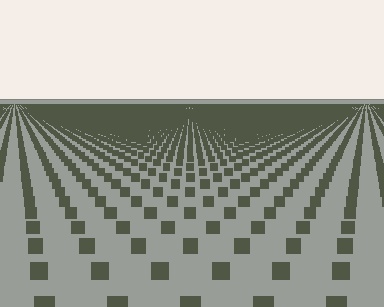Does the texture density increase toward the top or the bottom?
Density increases toward the top.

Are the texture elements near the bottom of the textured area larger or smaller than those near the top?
Larger. Near the bottom, elements are closer to the viewer and appear at a bigger on-screen size.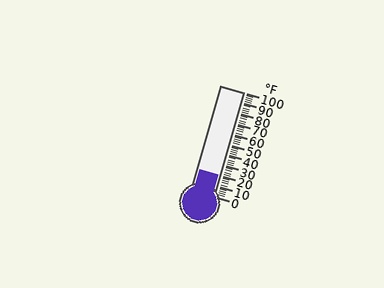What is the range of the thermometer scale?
The thermometer scale ranges from 0°F to 100°F.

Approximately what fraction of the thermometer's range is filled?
The thermometer is filled to approximately 20% of its range.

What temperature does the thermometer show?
The thermometer shows approximately 20°F.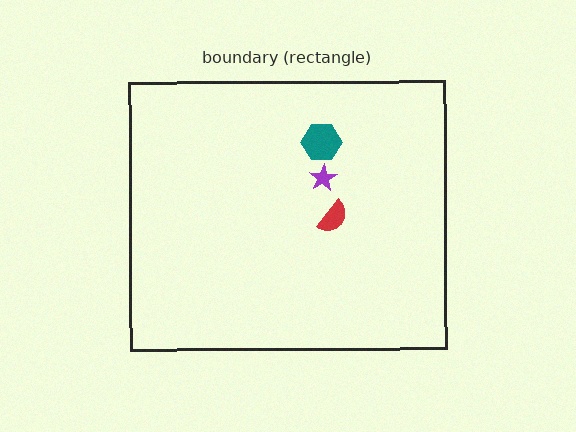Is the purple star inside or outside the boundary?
Inside.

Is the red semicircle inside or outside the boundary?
Inside.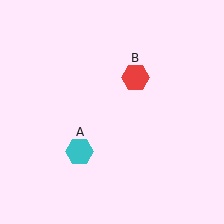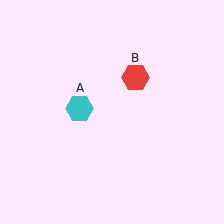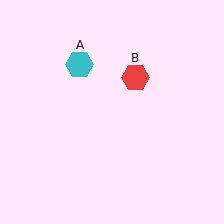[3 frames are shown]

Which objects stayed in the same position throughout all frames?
Red hexagon (object B) remained stationary.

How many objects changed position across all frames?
1 object changed position: cyan hexagon (object A).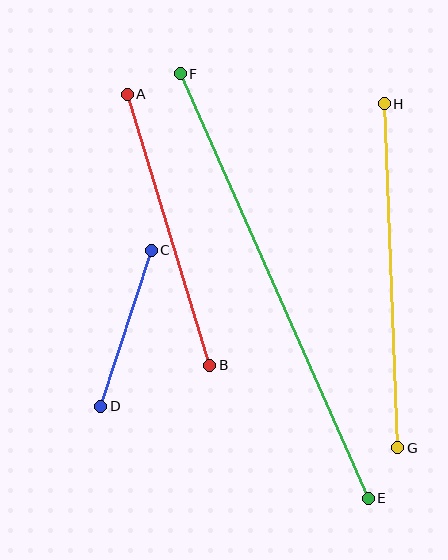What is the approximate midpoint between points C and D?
The midpoint is at approximately (126, 328) pixels.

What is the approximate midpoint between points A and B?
The midpoint is at approximately (169, 230) pixels.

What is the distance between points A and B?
The distance is approximately 284 pixels.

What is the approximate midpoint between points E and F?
The midpoint is at approximately (274, 286) pixels.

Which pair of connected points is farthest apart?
Points E and F are farthest apart.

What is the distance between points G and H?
The distance is approximately 344 pixels.